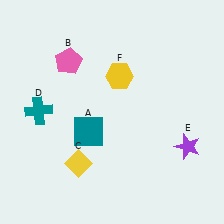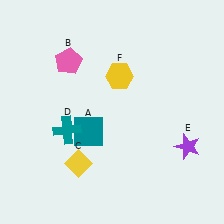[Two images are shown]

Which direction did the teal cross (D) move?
The teal cross (D) moved right.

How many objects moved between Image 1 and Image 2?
1 object moved between the two images.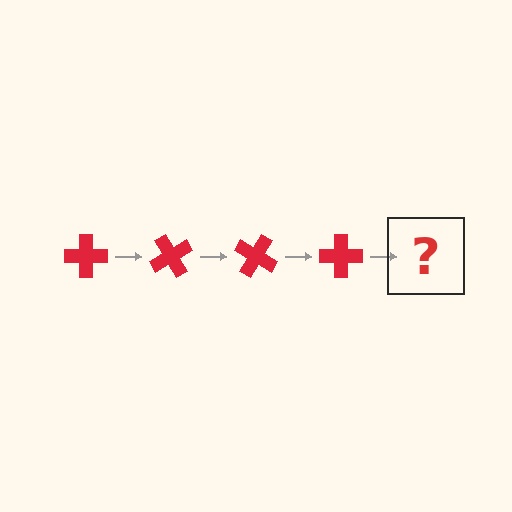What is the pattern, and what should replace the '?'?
The pattern is that the cross rotates 60 degrees each step. The '?' should be a red cross rotated 240 degrees.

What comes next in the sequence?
The next element should be a red cross rotated 240 degrees.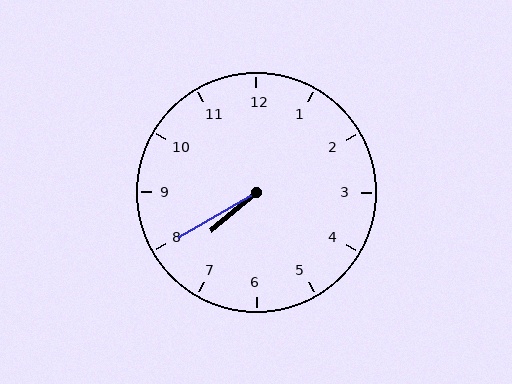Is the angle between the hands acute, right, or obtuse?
It is acute.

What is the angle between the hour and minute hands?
Approximately 10 degrees.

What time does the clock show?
7:40.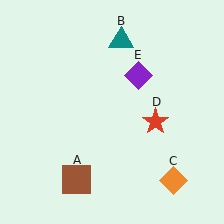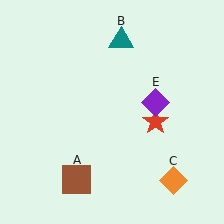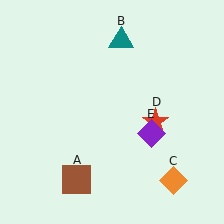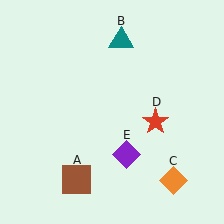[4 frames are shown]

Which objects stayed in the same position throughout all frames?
Brown square (object A) and teal triangle (object B) and orange diamond (object C) and red star (object D) remained stationary.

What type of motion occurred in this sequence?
The purple diamond (object E) rotated clockwise around the center of the scene.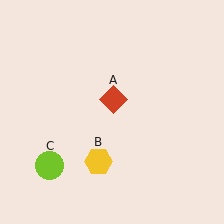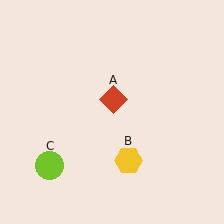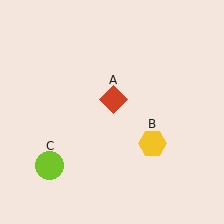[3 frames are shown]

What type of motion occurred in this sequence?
The yellow hexagon (object B) rotated counterclockwise around the center of the scene.